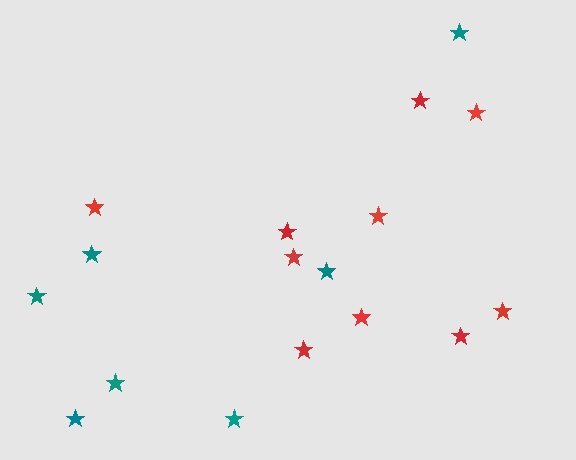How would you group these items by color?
There are 2 groups: one group of teal stars (7) and one group of red stars (10).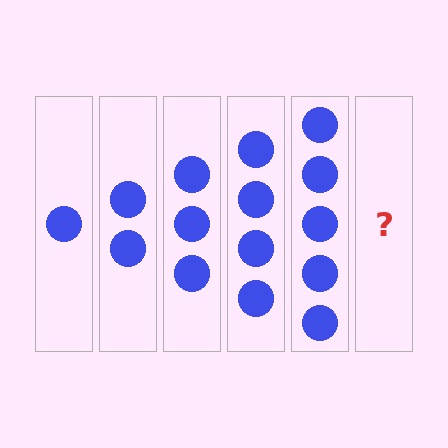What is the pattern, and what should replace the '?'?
The pattern is that each step adds one more circle. The '?' should be 6 circles.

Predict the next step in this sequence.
The next step is 6 circles.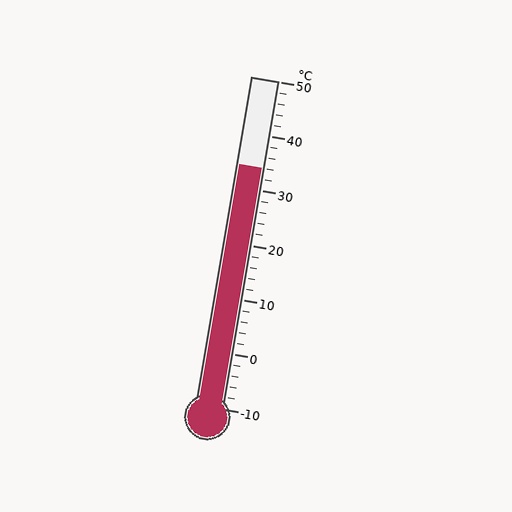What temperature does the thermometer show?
The thermometer shows approximately 34°C.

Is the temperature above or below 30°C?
The temperature is above 30°C.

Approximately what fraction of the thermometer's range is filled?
The thermometer is filled to approximately 75% of its range.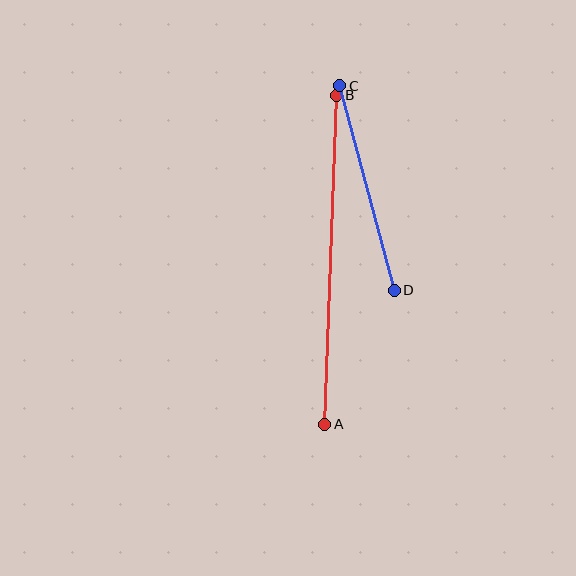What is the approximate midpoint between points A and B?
The midpoint is at approximately (330, 260) pixels.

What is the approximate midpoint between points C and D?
The midpoint is at approximately (367, 188) pixels.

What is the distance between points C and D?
The distance is approximately 211 pixels.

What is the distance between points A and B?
The distance is approximately 330 pixels.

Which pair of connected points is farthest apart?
Points A and B are farthest apart.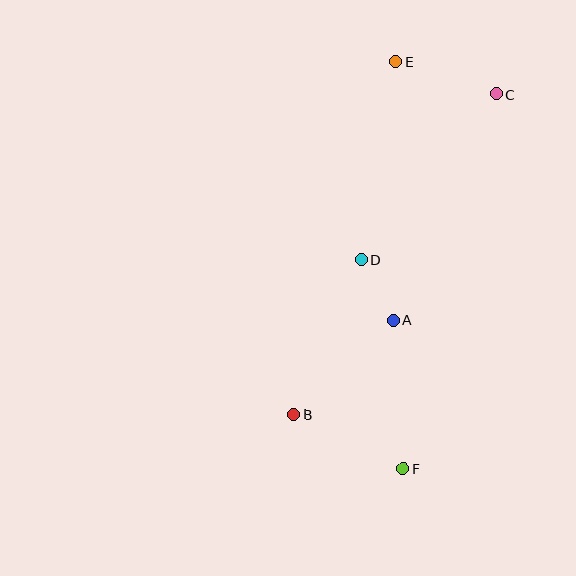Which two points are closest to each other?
Points A and D are closest to each other.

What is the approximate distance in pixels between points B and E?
The distance between B and E is approximately 367 pixels.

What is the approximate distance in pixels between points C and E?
The distance between C and E is approximately 106 pixels.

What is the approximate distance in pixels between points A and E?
The distance between A and E is approximately 258 pixels.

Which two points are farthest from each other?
Points E and F are farthest from each other.